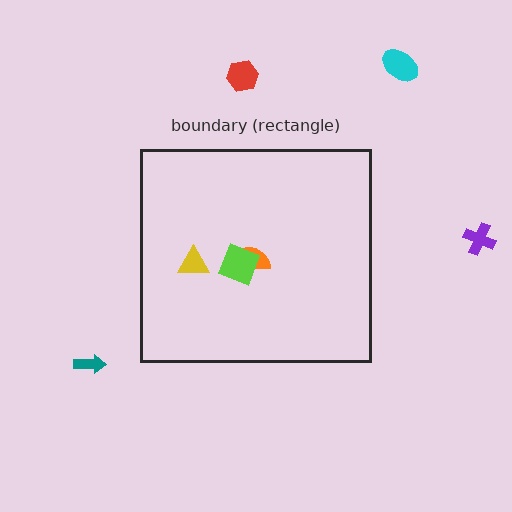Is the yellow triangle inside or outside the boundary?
Inside.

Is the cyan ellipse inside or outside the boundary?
Outside.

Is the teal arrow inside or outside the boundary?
Outside.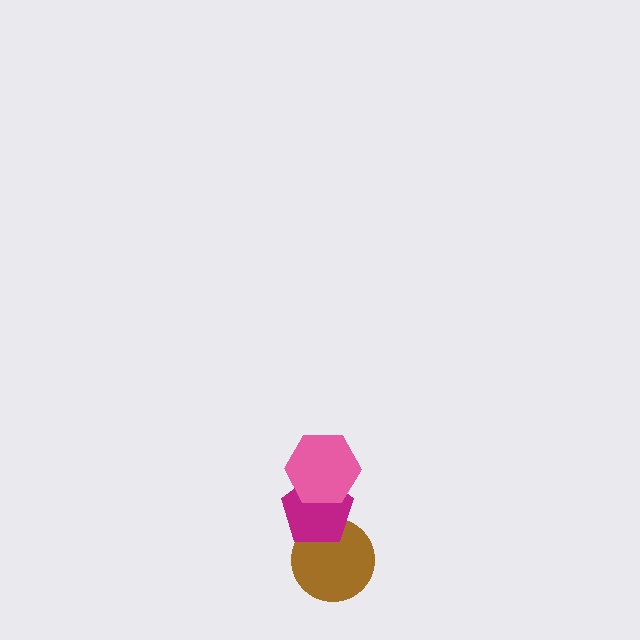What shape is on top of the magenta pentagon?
The pink hexagon is on top of the magenta pentagon.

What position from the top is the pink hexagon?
The pink hexagon is 1st from the top.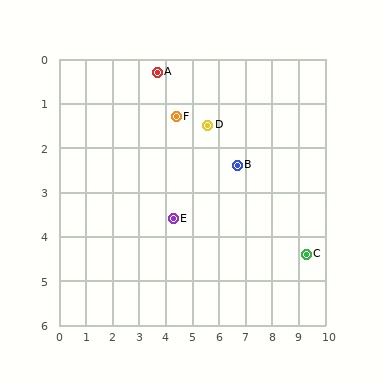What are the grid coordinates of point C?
Point C is at approximately (9.3, 4.4).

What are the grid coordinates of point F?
Point F is at approximately (4.4, 1.3).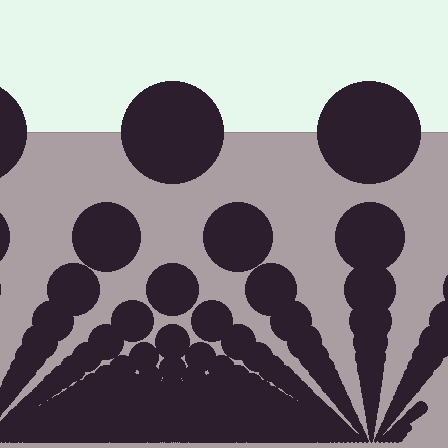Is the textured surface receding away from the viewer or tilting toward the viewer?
The surface appears to tilt toward the viewer. Texture elements get larger and sparser toward the top.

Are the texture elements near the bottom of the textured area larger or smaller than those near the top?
Smaller. The gradient is inverted — elements near the bottom are smaller and denser.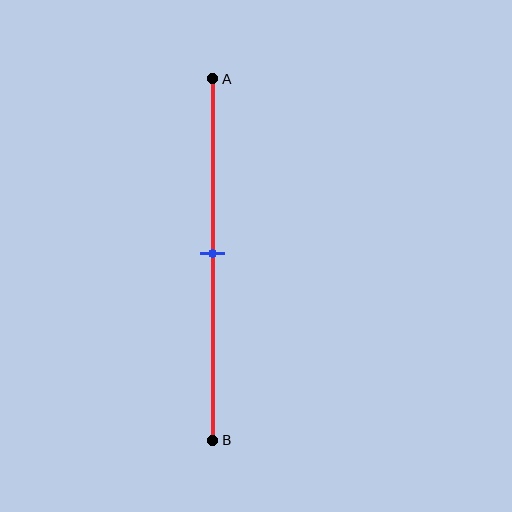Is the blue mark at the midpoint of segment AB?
Yes, the mark is approximately at the midpoint.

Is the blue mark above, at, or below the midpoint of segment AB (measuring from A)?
The blue mark is approximately at the midpoint of segment AB.